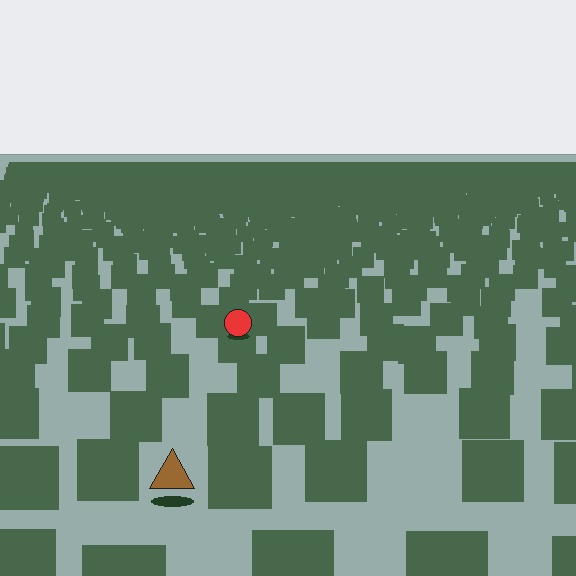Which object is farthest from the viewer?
The red circle is farthest from the viewer. It appears smaller and the ground texture around it is denser.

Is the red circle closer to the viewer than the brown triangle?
No. The brown triangle is closer — you can tell from the texture gradient: the ground texture is coarser near it.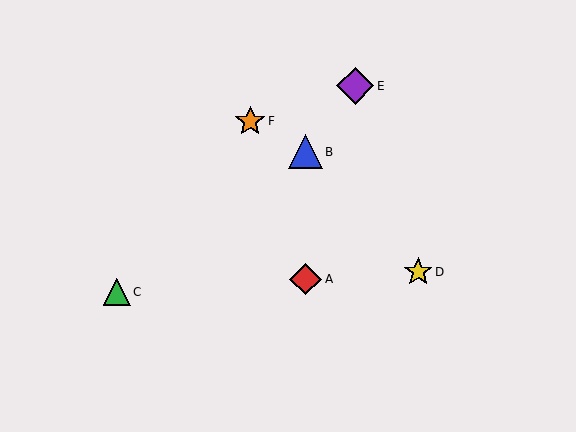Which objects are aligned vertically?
Objects A, B are aligned vertically.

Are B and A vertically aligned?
Yes, both are at x≈306.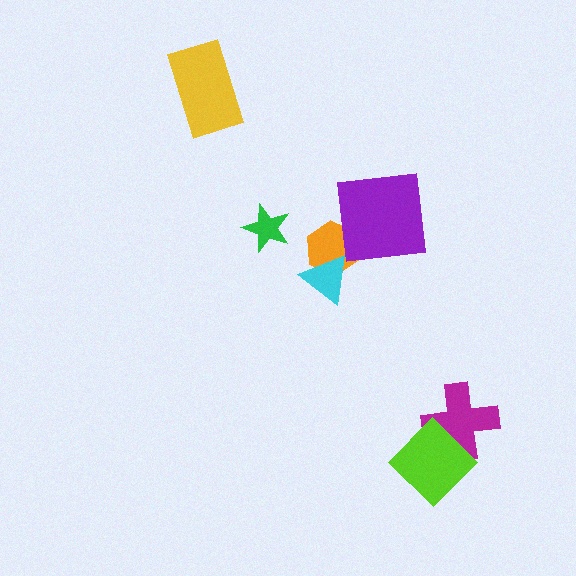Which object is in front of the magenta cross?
The lime diamond is in front of the magenta cross.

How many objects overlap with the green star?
0 objects overlap with the green star.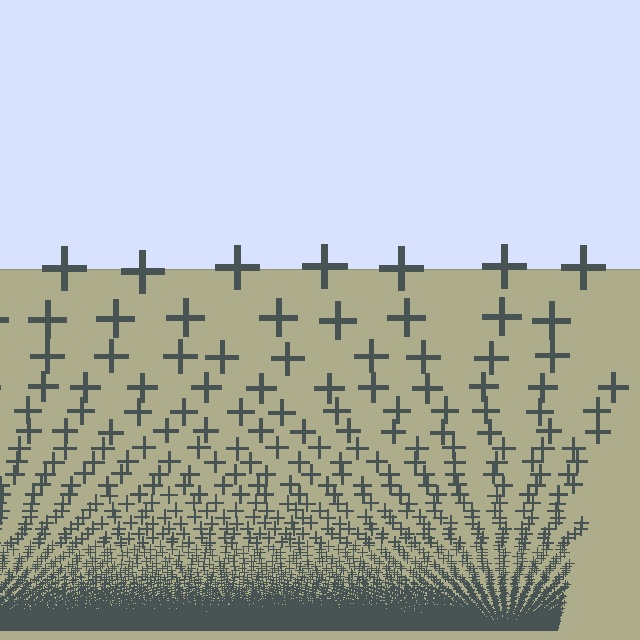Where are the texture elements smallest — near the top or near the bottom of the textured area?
Near the bottom.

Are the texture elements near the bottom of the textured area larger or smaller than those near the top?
Smaller. The gradient is inverted — elements near the bottom are smaller and denser.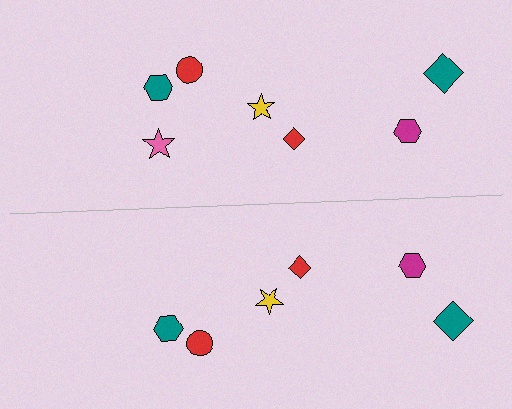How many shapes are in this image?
There are 13 shapes in this image.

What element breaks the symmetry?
A pink star is missing from the bottom side.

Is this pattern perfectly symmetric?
No, the pattern is not perfectly symmetric. A pink star is missing from the bottom side.